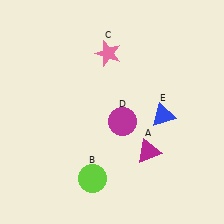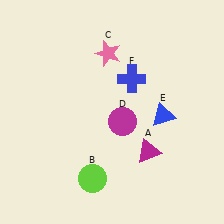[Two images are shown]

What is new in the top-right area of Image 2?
A blue cross (F) was added in the top-right area of Image 2.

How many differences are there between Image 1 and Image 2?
There is 1 difference between the two images.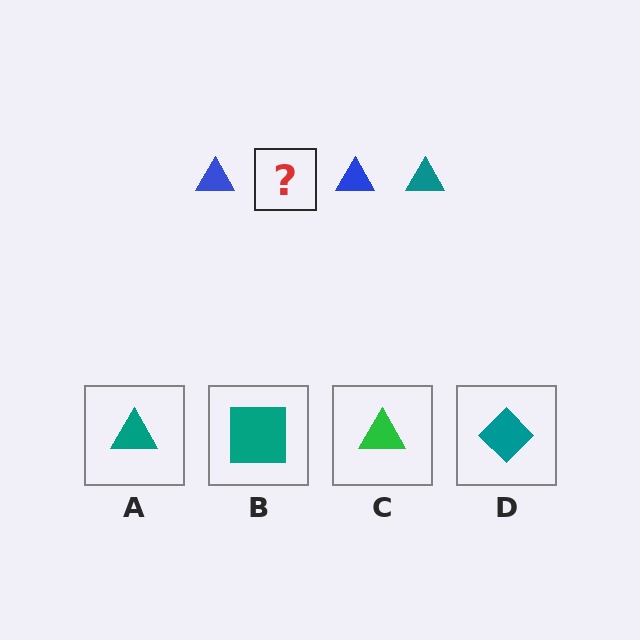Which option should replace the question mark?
Option A.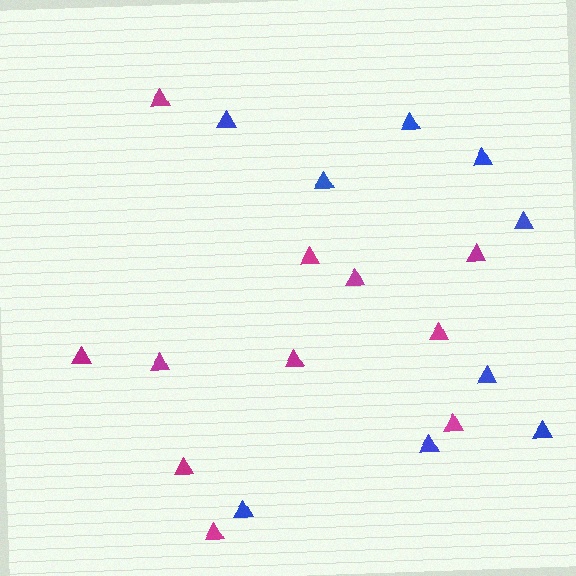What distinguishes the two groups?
There are 2 groups: one group of magenta triangles (11) and one group of blue triangles (9).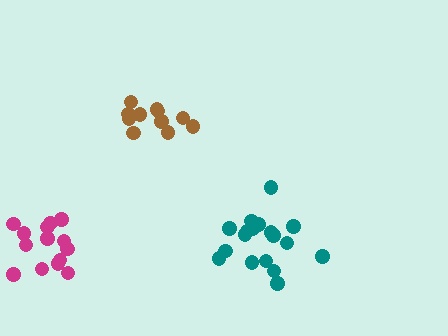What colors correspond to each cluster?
The clusters are colored: brown, magenta, teal.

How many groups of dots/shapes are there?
There are 3 groups.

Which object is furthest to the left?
The magenta cluster is leftmost.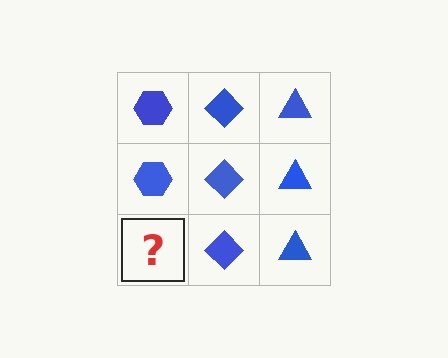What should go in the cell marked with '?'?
The missing cell should contain a blue hexagon.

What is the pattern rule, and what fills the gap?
The rule is that each column has a consistent shape. The gap should be filled with a blue hexagon.